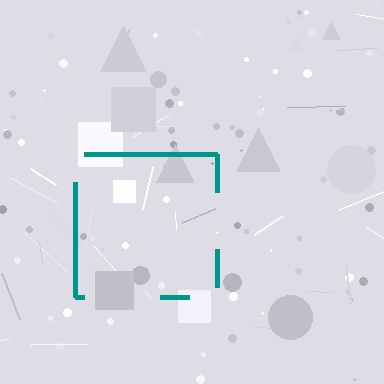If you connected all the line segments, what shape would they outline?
They would outline a square.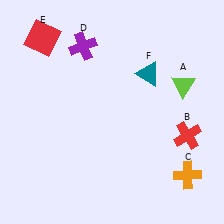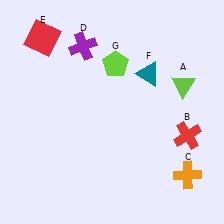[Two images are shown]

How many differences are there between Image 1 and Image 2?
There is 1 difference between the two images.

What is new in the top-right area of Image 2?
A lime pentagon (G) was added in the top-right area of Image 2.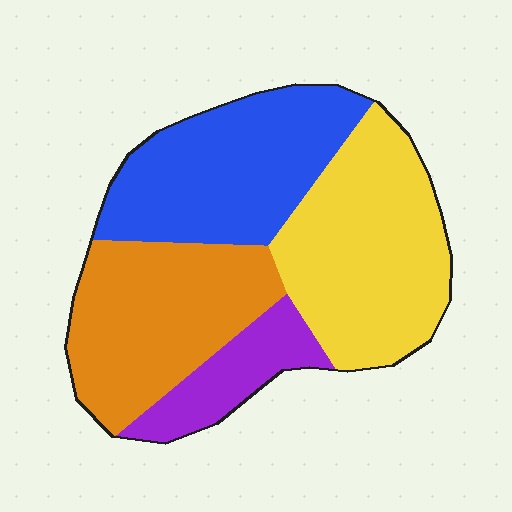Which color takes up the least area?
Purple, at roughly 10%.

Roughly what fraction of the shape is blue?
Blue takes up about one quarter (1/4) of the shape.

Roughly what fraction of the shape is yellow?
Yellow covers about 30% of the shape.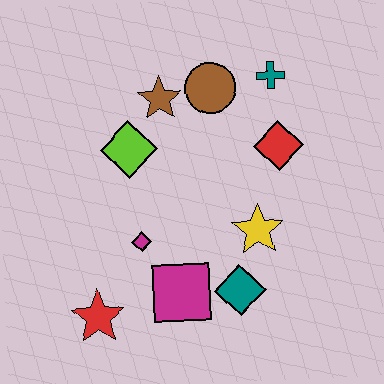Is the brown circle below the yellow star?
No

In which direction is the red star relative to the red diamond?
The red star is to the left of the red diamond.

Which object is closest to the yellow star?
The teal diamond is closest to the yellow star.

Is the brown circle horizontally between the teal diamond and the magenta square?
Yes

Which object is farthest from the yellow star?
The red star is farthest from the yellow star.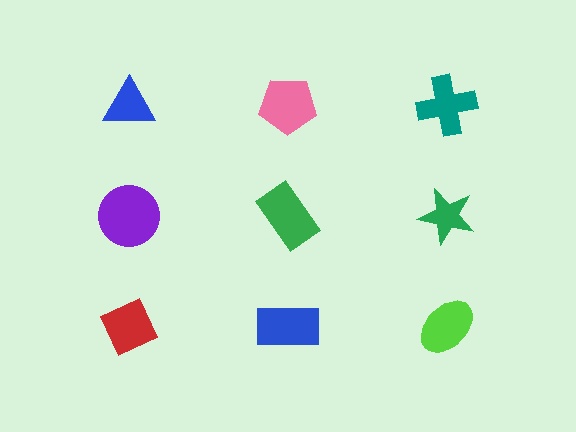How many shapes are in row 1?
3 shapes.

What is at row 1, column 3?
A teal cross.